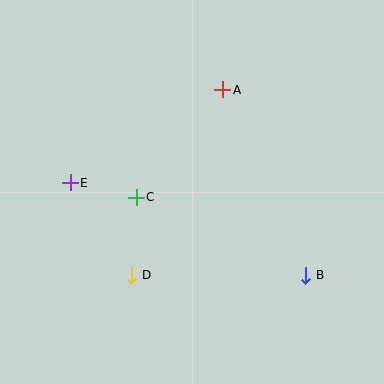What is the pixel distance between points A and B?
The distance between A and B is 203 pixels.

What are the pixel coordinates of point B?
Point B is at (306, 275).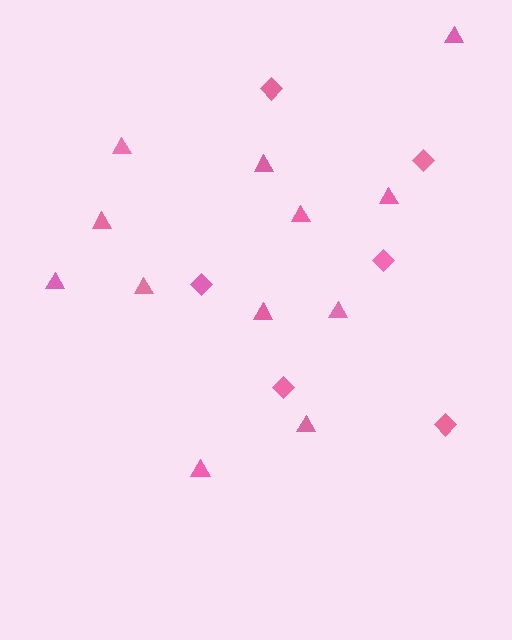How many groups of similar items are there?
There are 2 groups: one group of triangles (12) and one group of diamonds (6).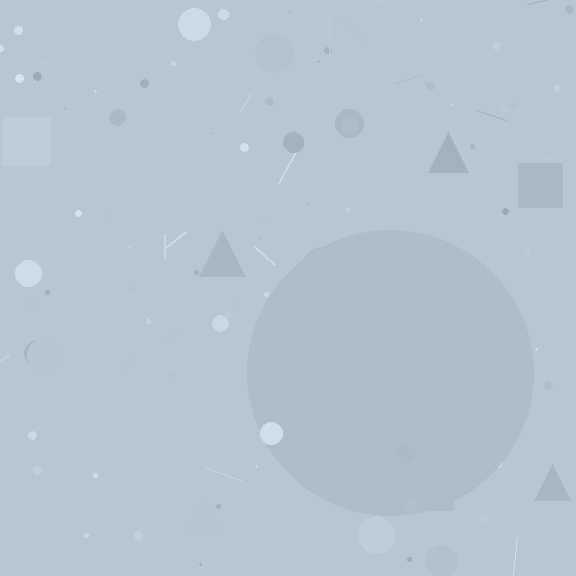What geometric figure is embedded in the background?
A circle is embedded in the background.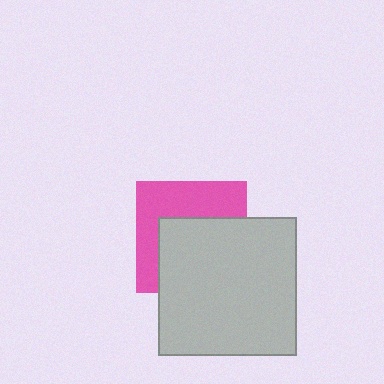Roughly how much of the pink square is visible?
About half of it is visible (roughly 45%).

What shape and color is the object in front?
The object in front is a light gray square.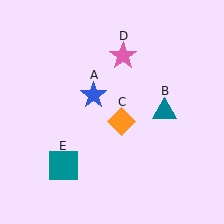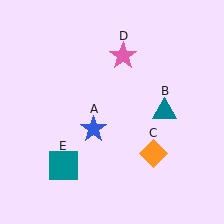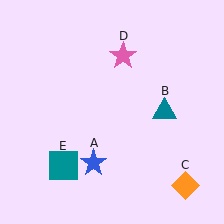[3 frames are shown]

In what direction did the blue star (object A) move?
The blue star (object A) moved down.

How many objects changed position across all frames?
2 objects changed position: blue star (object A), orange diamond (object C).